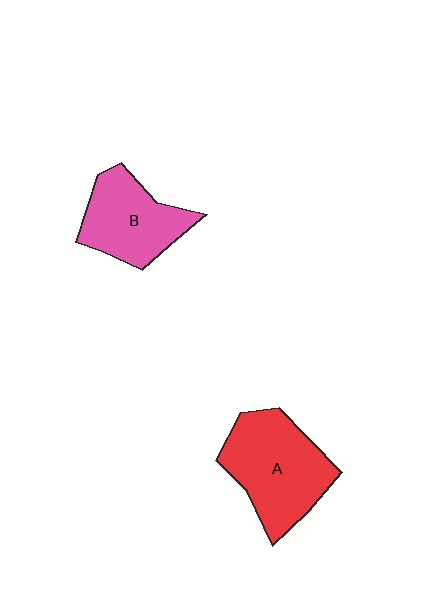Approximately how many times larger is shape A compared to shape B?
Approximately 1.3 times.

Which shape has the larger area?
Shape A (red).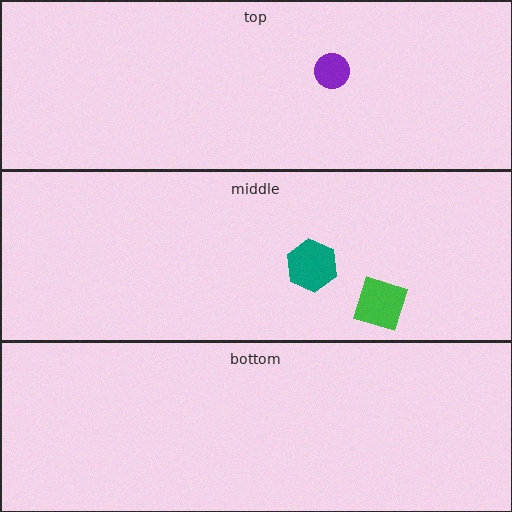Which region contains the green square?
The middle region.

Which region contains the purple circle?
The top region.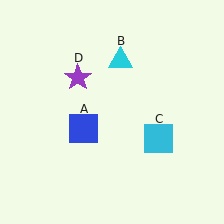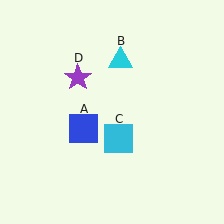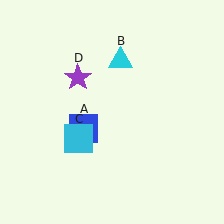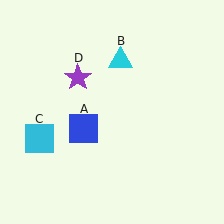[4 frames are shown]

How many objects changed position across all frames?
1 object changed position: cyan square (object C).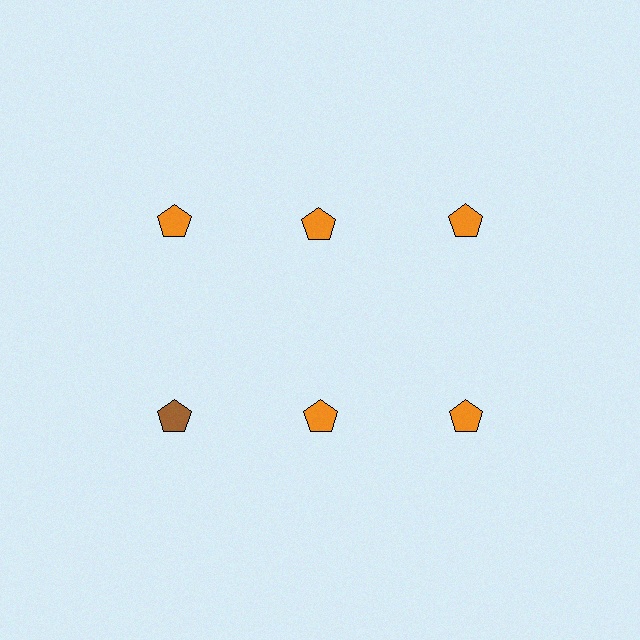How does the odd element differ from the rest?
It has a different color: brown instead of orange.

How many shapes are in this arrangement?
There are 6 shapes arranged in a grid pattern.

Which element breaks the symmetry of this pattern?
The brown pentagon in the second row, leftmost column breaks the symmetry. All other shapes are orange pentagons.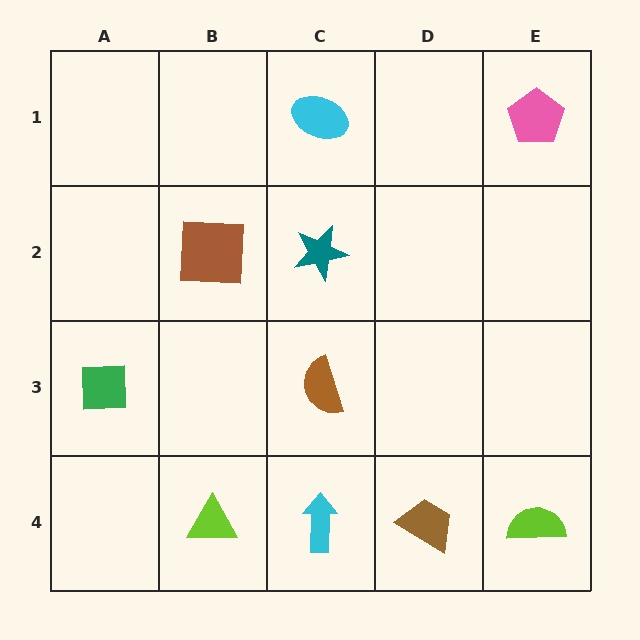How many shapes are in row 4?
4 shapes.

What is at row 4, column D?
A brown trapezoid.